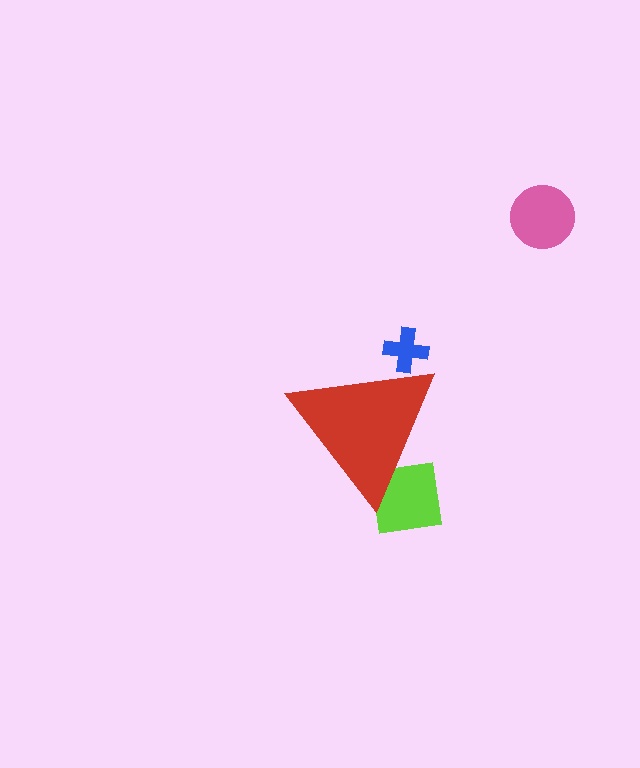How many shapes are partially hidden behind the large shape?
2 shapes are partially hidden.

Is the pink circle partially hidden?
No, the pink circle is fully visible.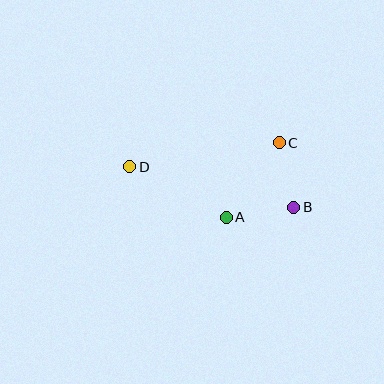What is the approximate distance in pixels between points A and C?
The distance between A and C is approximately 91 pixels.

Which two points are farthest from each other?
Points B and D are farthest from each other.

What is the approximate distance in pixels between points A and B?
The distance between A and B is approximately 68 pixels.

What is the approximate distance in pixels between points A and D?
The distance between A and D is approximately 109 pixels.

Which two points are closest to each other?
Points B and C are closest to each other.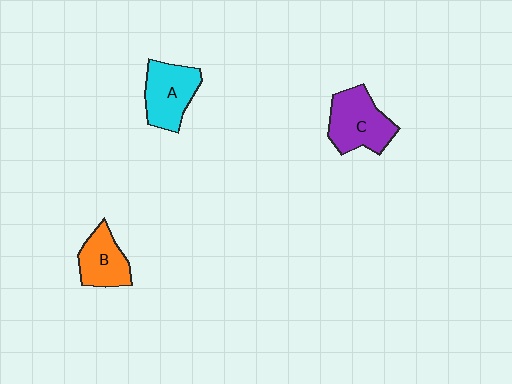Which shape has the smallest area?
Shape B (orange).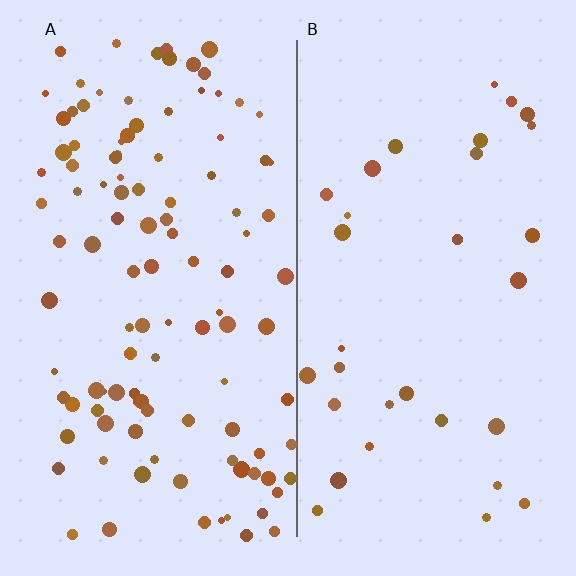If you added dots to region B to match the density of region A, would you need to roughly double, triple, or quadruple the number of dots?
Approximately quadruple.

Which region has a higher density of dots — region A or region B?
A (the left).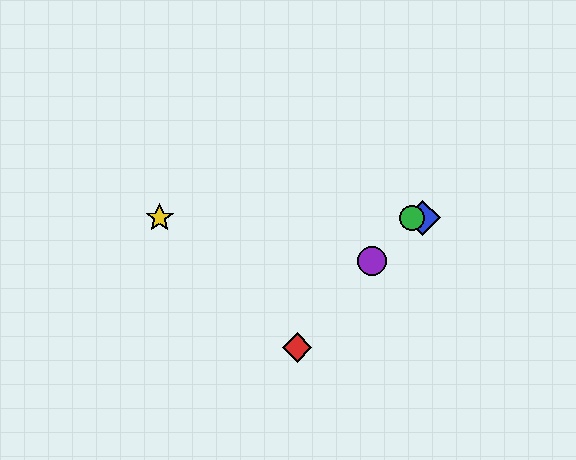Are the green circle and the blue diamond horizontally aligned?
Yes, both are at y≈218.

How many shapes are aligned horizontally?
3 shapes (the blue diamond, the green circle, the yellow star) are aligned horizontally.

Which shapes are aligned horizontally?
The blue diamond, the green circle, the yellow star are aligned horizontally.